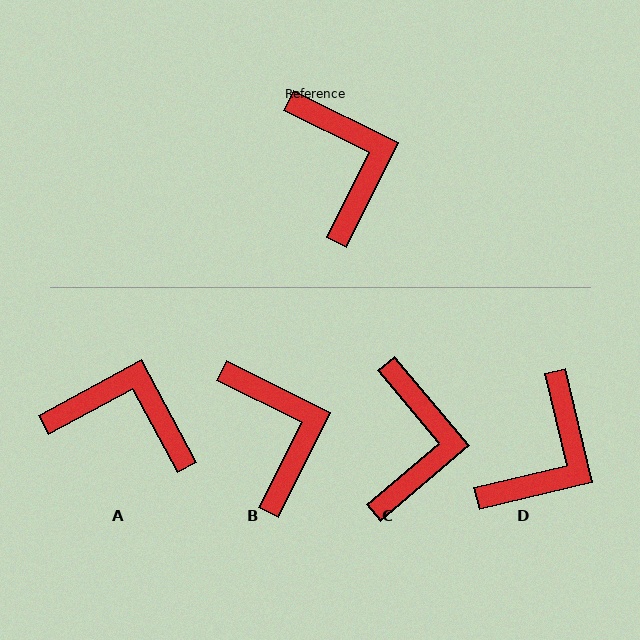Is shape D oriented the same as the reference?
No, it is off by about 50 degrees.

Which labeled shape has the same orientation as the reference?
B.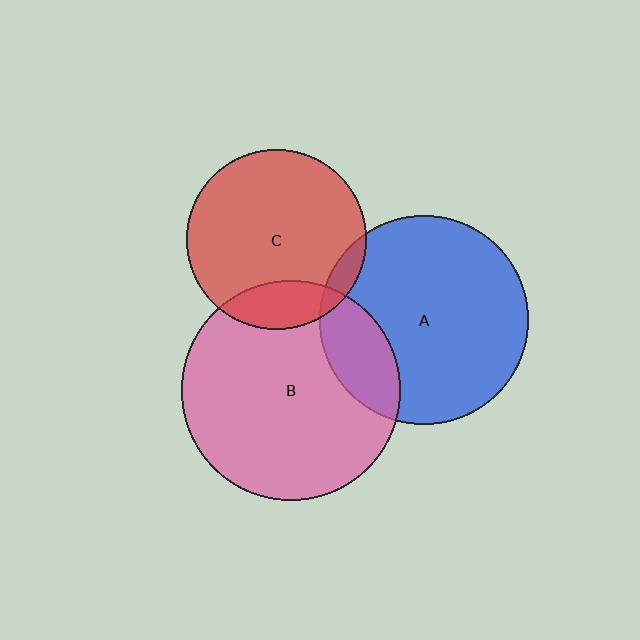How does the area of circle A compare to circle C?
Approximately 1.3 times.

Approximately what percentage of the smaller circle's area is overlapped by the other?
Approximately 20%.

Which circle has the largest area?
Circle B (pink).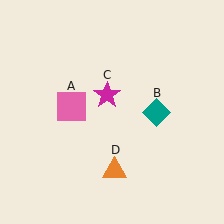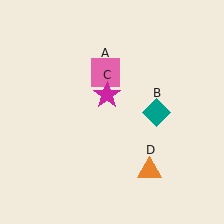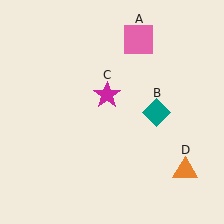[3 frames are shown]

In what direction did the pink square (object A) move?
The pink square (object A) moved up and to the right.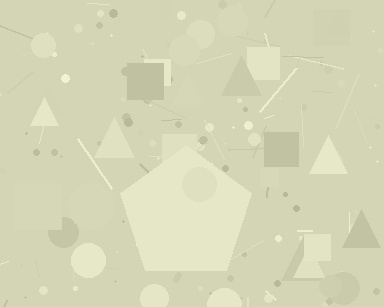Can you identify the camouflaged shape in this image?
The camouflaged shape is a pentagon.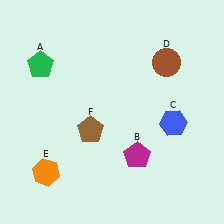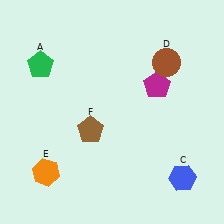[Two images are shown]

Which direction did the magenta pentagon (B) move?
The magenta pentagon (B) moved up.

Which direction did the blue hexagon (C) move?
The blue hexagon (C) moved down.